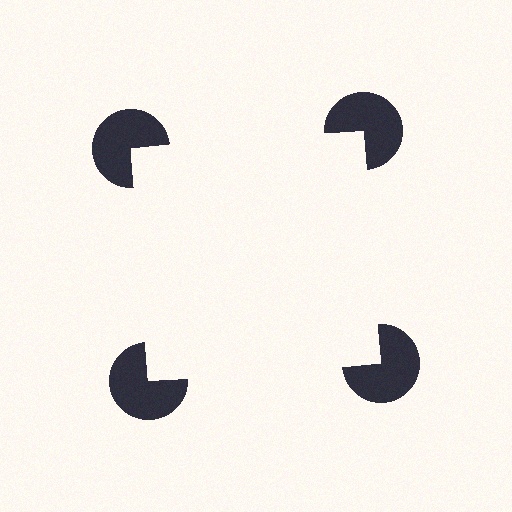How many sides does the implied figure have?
4 sides.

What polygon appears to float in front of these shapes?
An illusory square — its edges are inferred from the aligned wedge cuts in the pac-man discs, not physically drawn.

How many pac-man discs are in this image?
There are 4 — one at each vertex of the illusory square.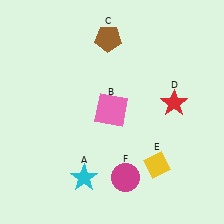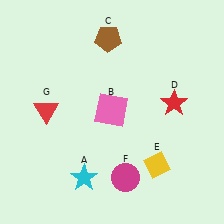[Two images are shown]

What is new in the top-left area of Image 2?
A red triangle (G) was added in the top-left area of Image 2.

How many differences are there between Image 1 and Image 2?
There is 1 difference between the two images.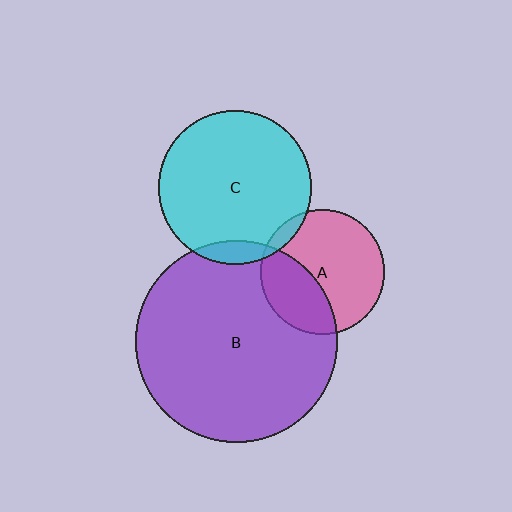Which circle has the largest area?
Circle B (purple).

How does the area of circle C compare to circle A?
Approximately 1.5 times.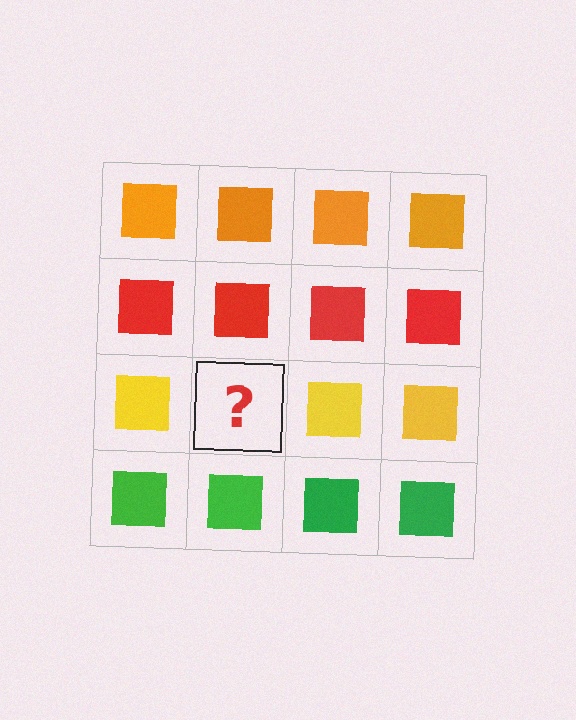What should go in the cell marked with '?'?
The missing cell should contain a yellow square.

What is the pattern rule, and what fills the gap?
The rule is that each row has a consistent color. The gap should be filled with a yellow square.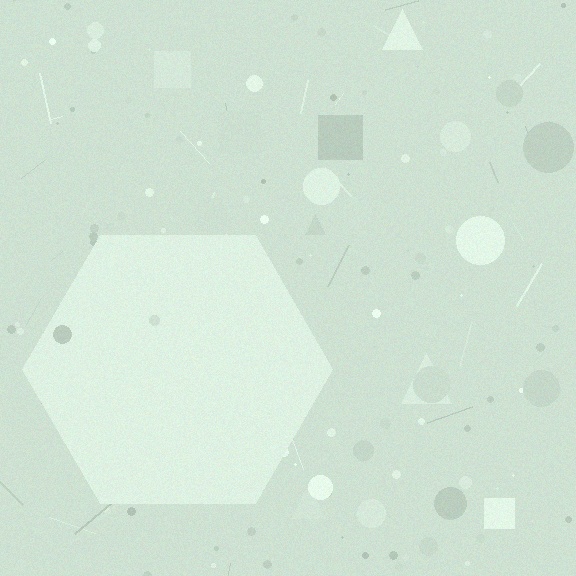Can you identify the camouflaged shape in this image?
The camouflaged shape is a hexagon.